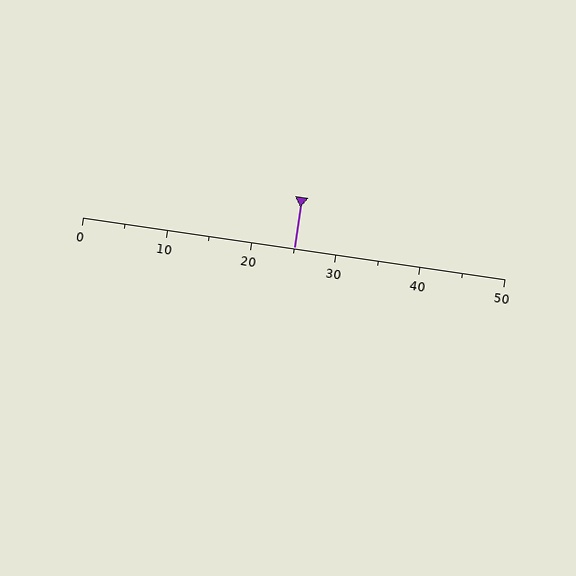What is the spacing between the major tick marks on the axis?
The major ticks are spaced 10 apart.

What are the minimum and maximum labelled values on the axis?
The axis runs from 0 to 50.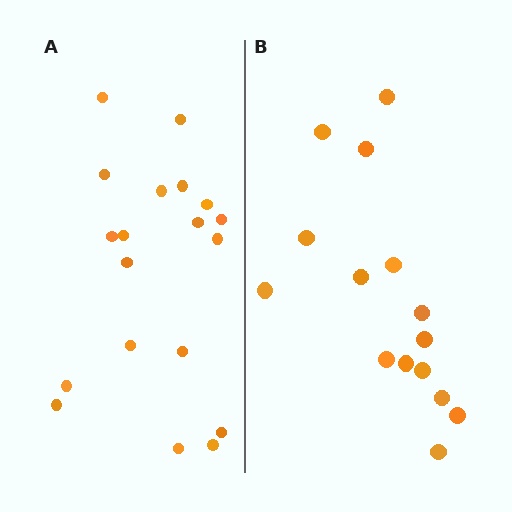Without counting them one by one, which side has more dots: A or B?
Region A (the left region) has more dots.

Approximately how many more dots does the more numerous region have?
Region A has about 4 more dots than region B.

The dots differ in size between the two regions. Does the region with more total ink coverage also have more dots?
No. Region B has more total ink coverage because its dots are larger, but region A actually contains more individual dots. Total area can be misleading — the number of items is what matters here.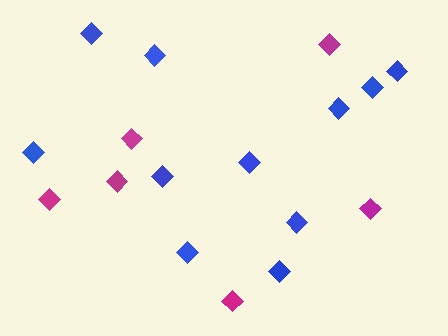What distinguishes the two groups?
There are 2 groups: one group of blue diamonds (11) and one group of magenta diamonds (6).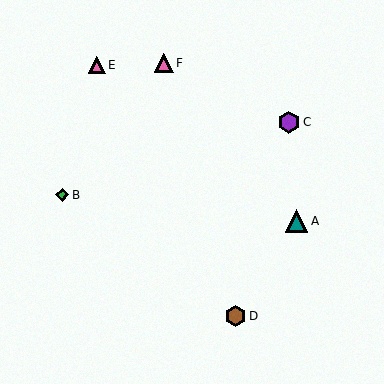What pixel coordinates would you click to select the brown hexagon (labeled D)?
Click at (236, 316) to select the brown hexagon D.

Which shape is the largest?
The teal triangle (labeled A) is the largest.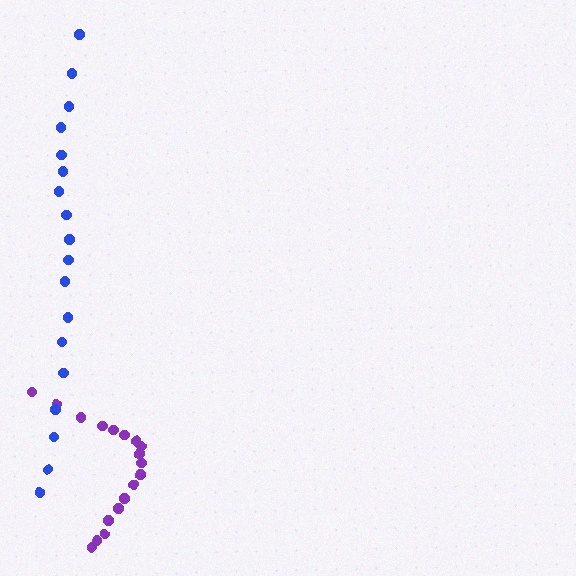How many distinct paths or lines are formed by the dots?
There are 2 distinct paths.